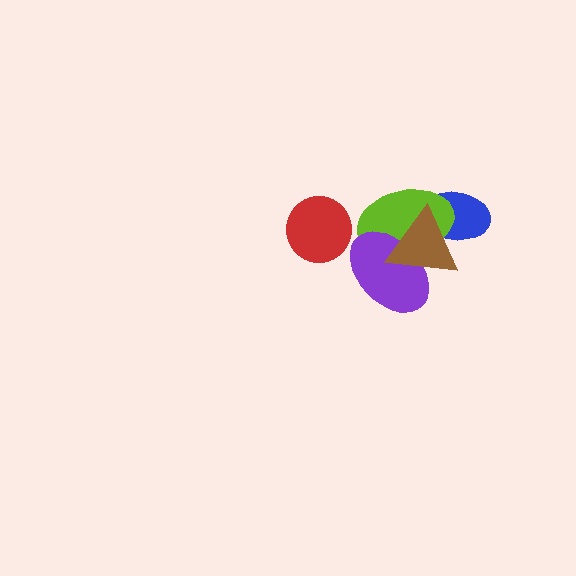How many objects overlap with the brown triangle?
3 objects overlap with the brown triangle.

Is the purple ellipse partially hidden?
Yes, it is partially covered by another shape.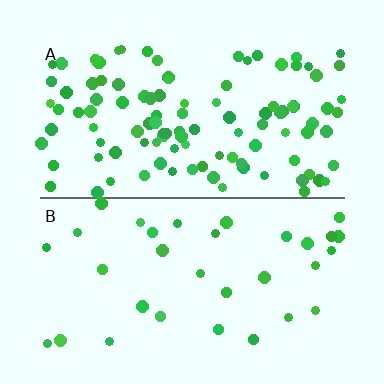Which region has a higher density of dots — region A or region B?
A (the top).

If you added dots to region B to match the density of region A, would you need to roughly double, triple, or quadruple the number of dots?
Approximately triple.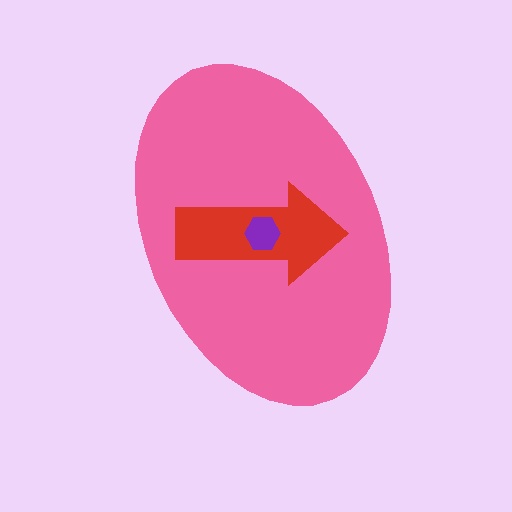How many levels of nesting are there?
3.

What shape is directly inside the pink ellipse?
The red arrow.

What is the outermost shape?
The pink ellipse.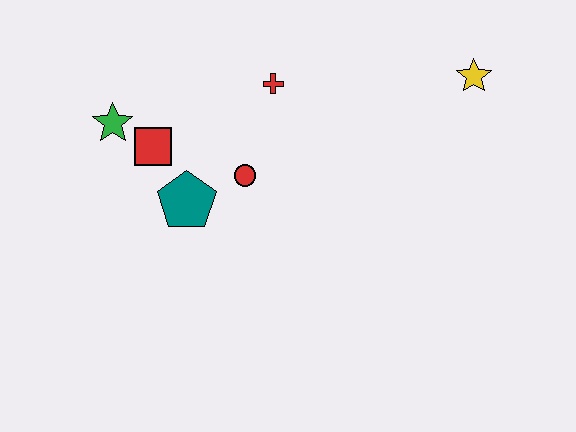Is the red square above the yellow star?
No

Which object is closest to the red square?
The green star is closest to the red square.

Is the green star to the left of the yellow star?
Yes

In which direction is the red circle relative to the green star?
The red circle is to the right of the green star.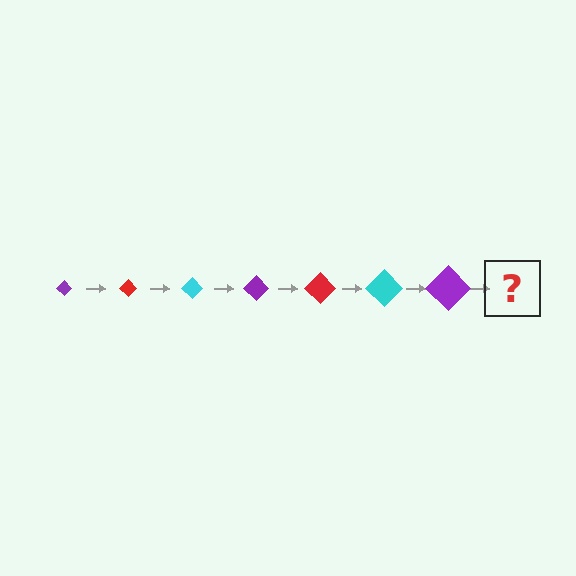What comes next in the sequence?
The next element should be a red diamond, larger than the previous one.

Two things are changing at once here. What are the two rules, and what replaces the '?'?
The two rules are that the diamond grows larger each step and the color cycles through purple, red, and cyan. The '?' should be a red diamond, larger than the previous one.